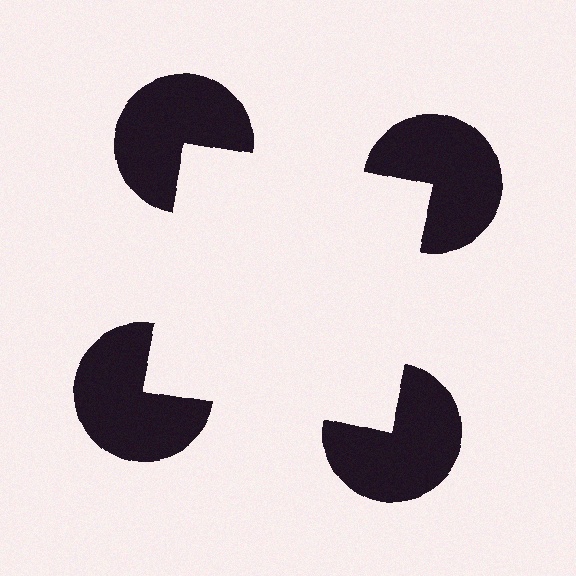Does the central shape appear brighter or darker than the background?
It typically appears slightly brighter than the background, even though no actual brightness change is drawn.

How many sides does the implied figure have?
4 sides.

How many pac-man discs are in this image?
There are 4 — one at each vertex of the illusory square.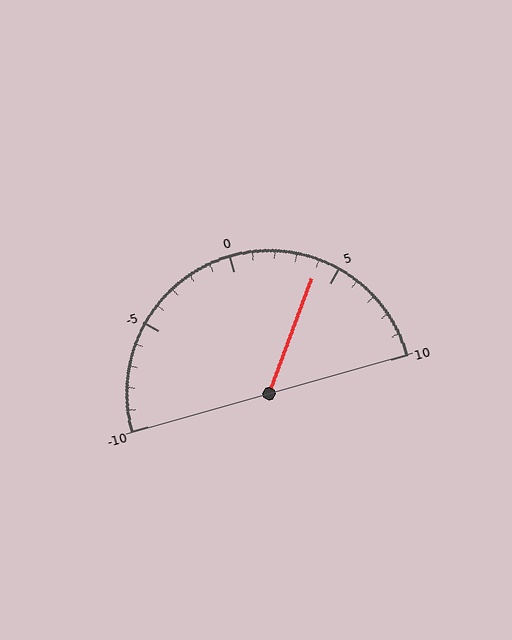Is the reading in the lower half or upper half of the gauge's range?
The reading is in the upper half of the range (-10 to 10).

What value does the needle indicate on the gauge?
The needle indicates approximately 4.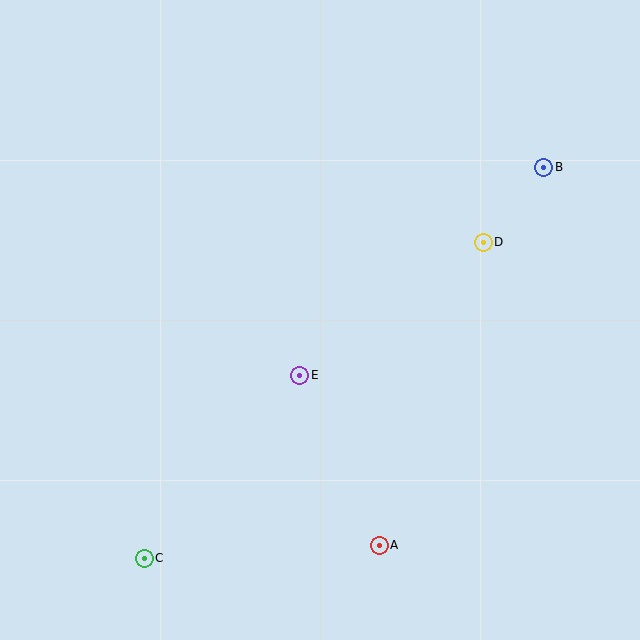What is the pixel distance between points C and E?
The distance between C and E is 240 pixels.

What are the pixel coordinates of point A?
Point A is at (379, 545).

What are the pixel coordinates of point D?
Point D is at (483, 242).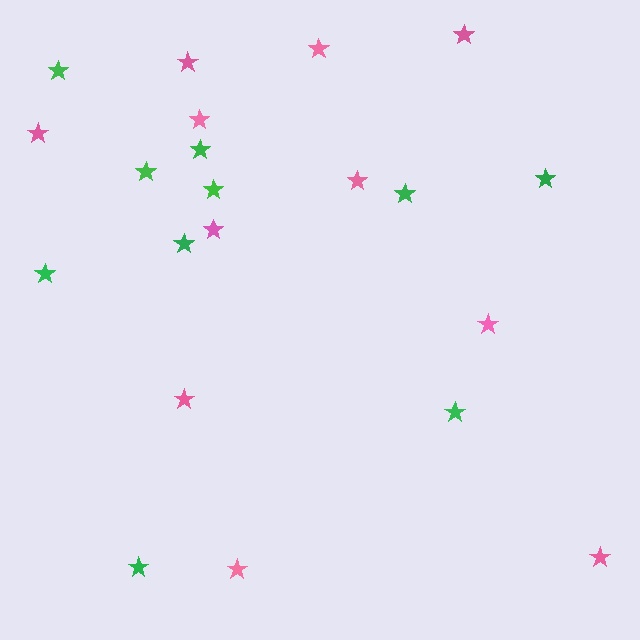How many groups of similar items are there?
There are 2 groups: one group of green stars (10) and one group of pink stars (11).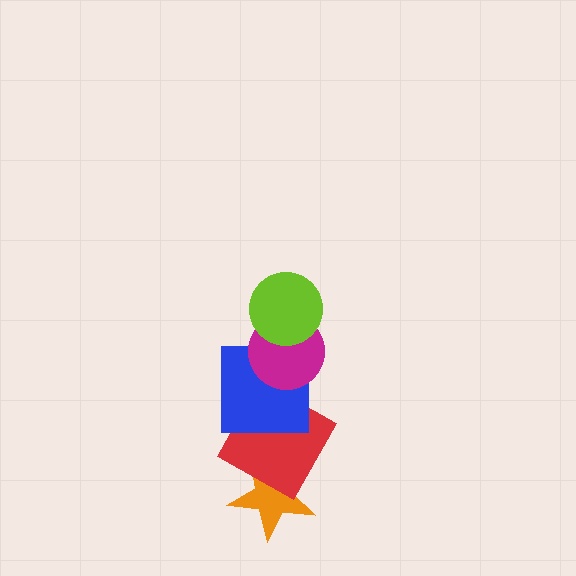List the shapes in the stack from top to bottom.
From top to bottom: the lime circle, the magenta circle, the blue square, the red square, the orange star.